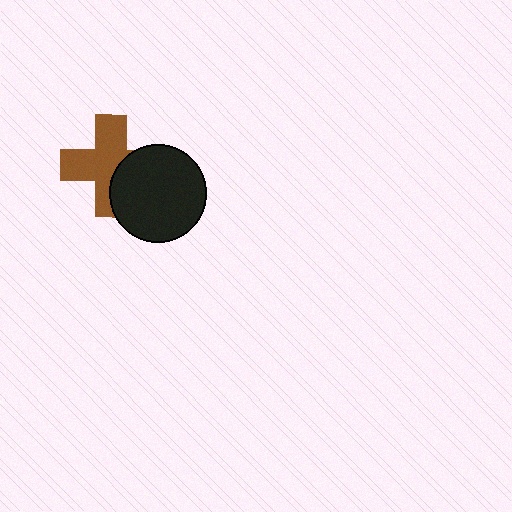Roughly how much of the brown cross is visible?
About half of it is visible (roughly 64%).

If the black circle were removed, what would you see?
You would see the complete brown cross.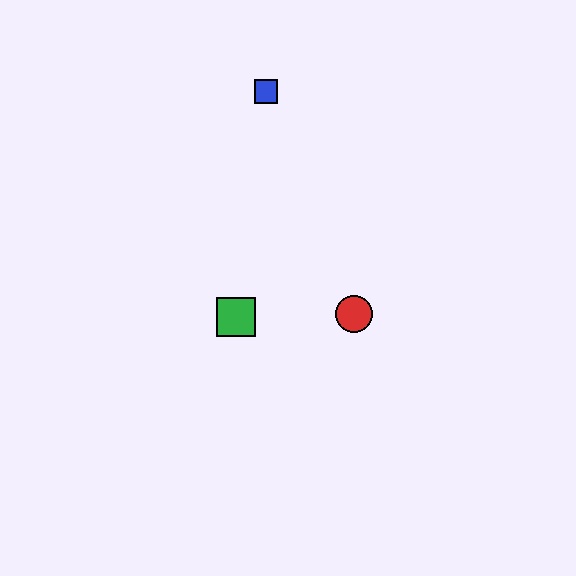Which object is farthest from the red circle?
The blue square is farthest from the red circle.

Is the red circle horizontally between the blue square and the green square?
No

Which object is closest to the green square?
The red circle is closest to the green square.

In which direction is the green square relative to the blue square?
The green square is below the blue square.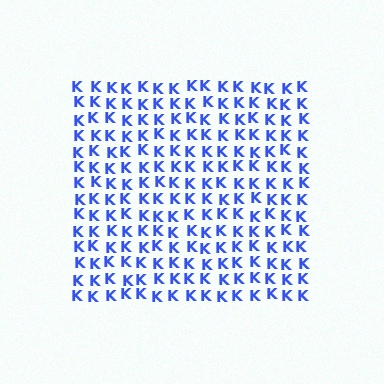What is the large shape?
The large shape is a square.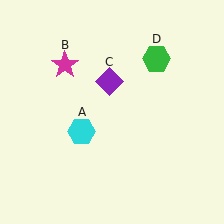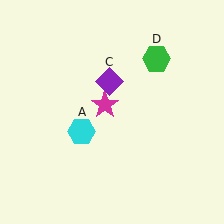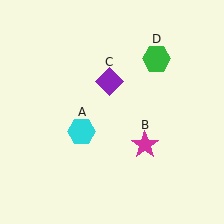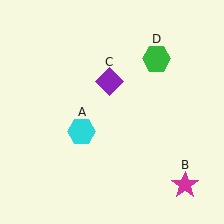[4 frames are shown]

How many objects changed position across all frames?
1 object changed position: magenta star (object B).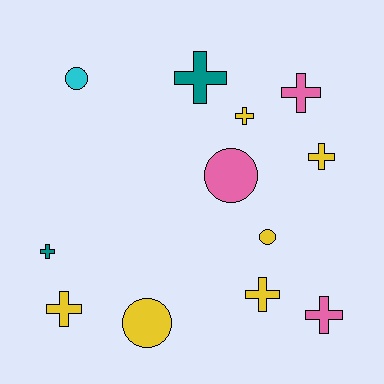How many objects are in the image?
There are 12 objects.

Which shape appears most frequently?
Cross, with 8 objects.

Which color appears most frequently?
Yellow, with 6 objects.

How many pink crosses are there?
There are 2 pink crosses.